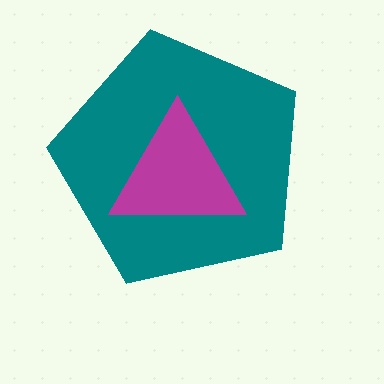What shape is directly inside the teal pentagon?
The magenta triangle.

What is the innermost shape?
The magenta triangle.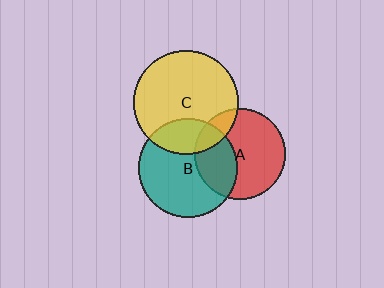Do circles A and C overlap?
Yes.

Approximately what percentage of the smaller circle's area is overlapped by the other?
Approximately 15%.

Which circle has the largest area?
Circle C (yellow).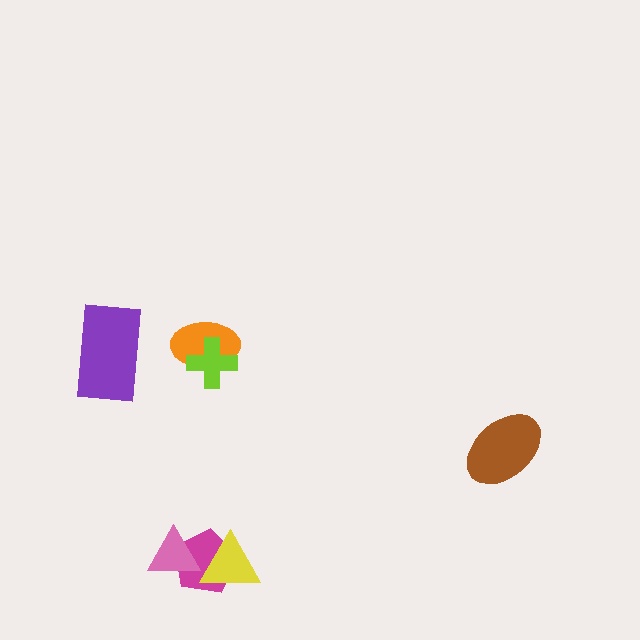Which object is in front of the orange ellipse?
The lime cross is in front of the orange ellipse.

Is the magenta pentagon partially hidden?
Yes, it is partially covered by another shape.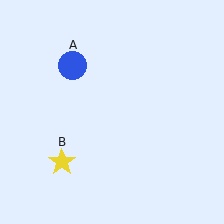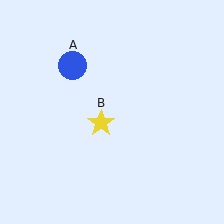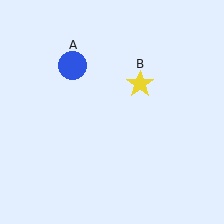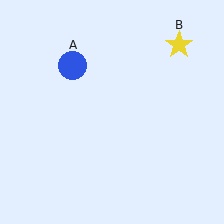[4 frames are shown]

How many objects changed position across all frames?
1 object changed position: yellow star (object B).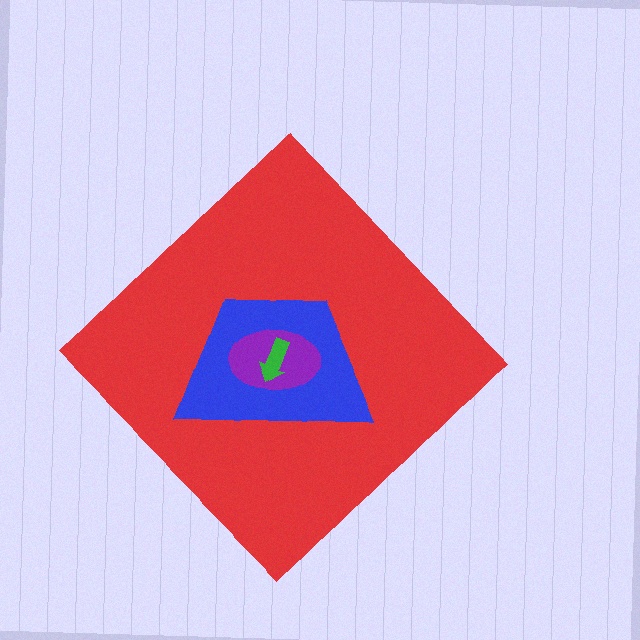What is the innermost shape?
The green arrow.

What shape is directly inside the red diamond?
The blue trapezoid.